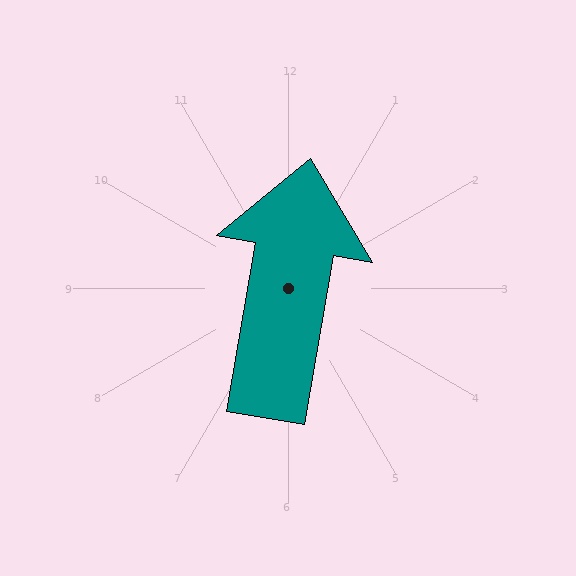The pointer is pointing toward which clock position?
Roughly 12 o'clock.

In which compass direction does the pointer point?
North.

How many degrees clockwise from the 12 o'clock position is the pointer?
Approximately 10 degrees.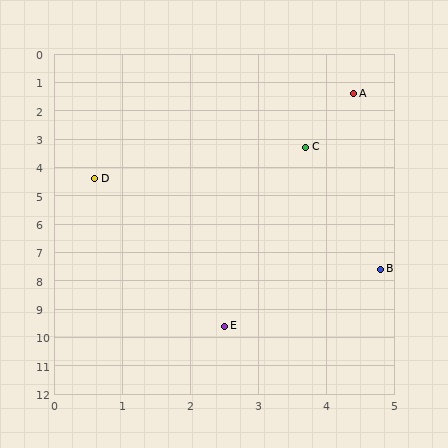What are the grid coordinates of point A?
Point A is at approximately (4.4, 1.4).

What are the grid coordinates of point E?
Point E is at approximately (2.5, 9.6).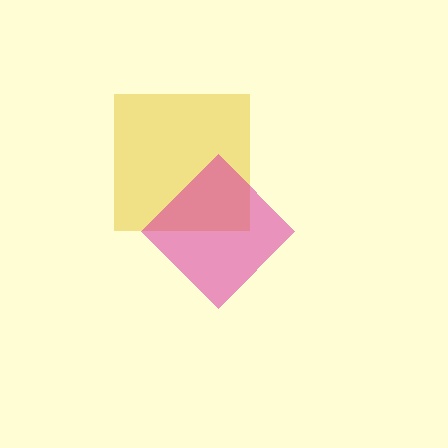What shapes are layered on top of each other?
The layered shapes are: a yellow square, a magenta diamond.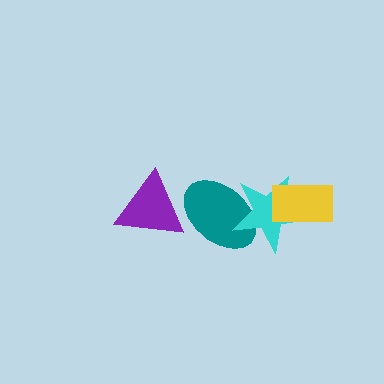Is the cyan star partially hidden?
Yes, it is partially covered by another shape.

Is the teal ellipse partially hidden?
Yes, it is partially covered by another shape.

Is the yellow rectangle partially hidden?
No, no other shape covers it.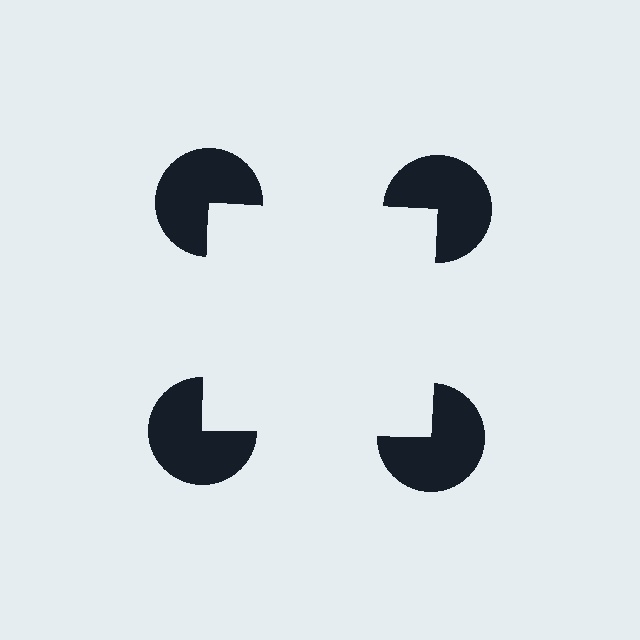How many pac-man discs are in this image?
There are 4 — one at each vertex of the illusory square.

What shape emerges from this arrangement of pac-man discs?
An illusory square — its edges are inferred from the aligned wedge cuts in the pac-man discs, not physically drawn.